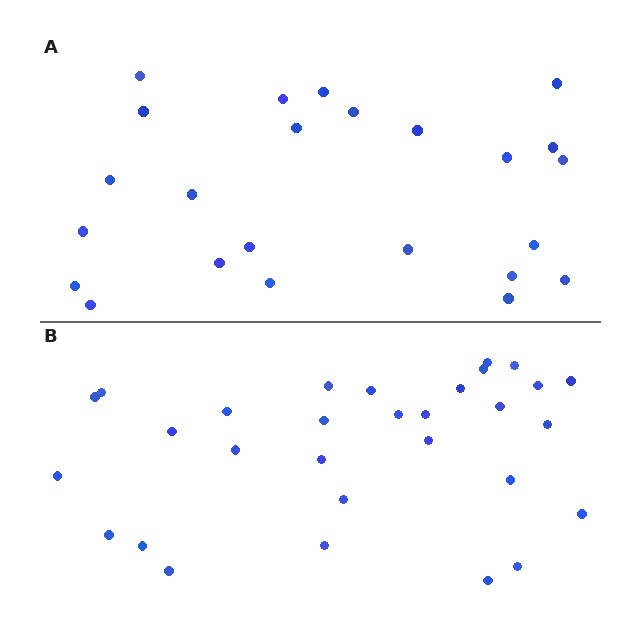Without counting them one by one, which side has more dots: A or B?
Region B (the bottom region) has more dots.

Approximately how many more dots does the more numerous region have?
Region B has about 6 more dots than region A.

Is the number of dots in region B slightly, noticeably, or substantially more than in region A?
Region B has noticeably more, but not dramatically so. The ratio is roughly 1.2 to 1.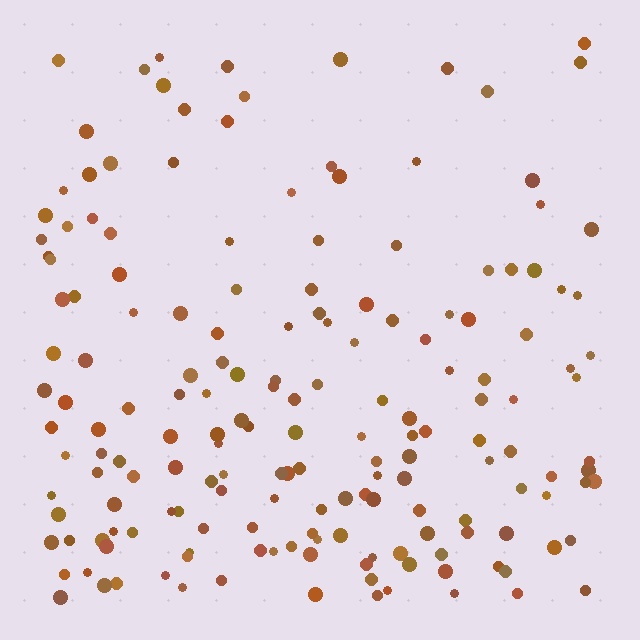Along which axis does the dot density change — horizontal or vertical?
Vertical.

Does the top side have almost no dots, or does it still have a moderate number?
Still a moderate number, just noticeably fewer than the bottom.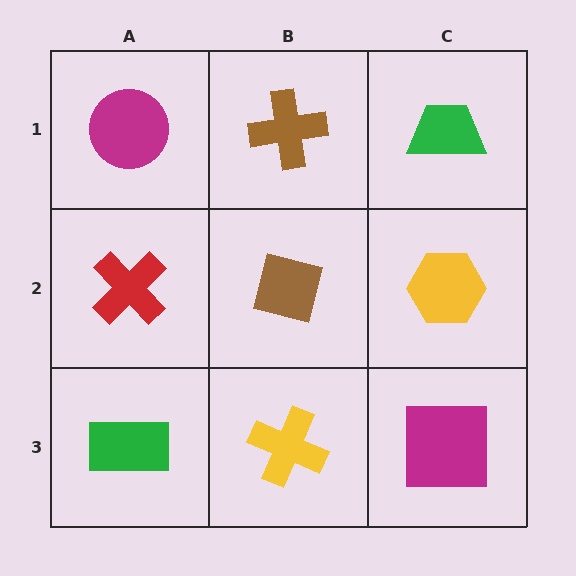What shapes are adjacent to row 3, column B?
A brown square (row 2, column B), a green rectangle (row 3, column A), a magenta square (row 3, column C).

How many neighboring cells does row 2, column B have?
4.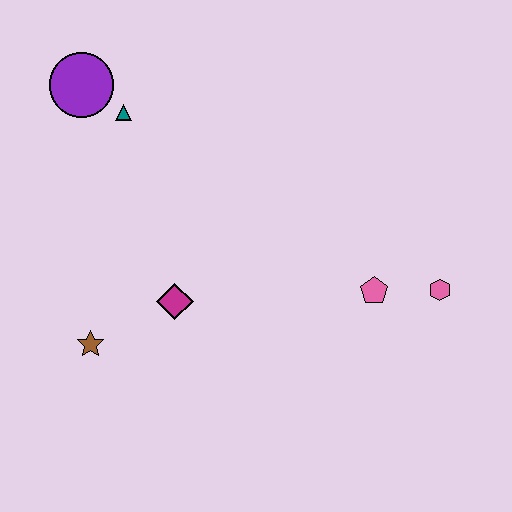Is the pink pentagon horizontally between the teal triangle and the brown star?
No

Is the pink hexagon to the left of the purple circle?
No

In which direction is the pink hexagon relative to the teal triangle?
The pink hexagon is to the right of the teal triangle.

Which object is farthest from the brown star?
The pink hexagon is farthest from the brown star.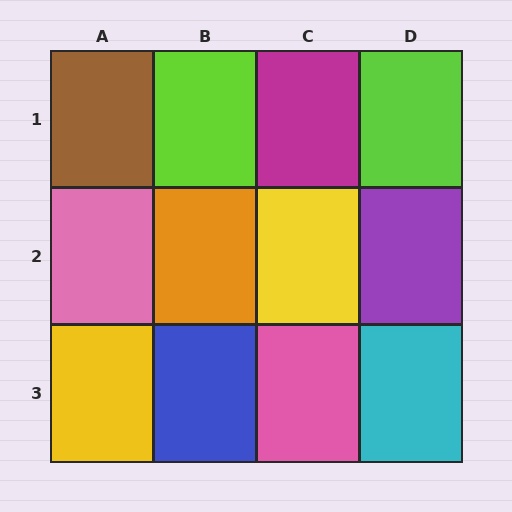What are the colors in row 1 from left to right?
Brown, lime, magenta, lime.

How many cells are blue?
1 cell is blue.